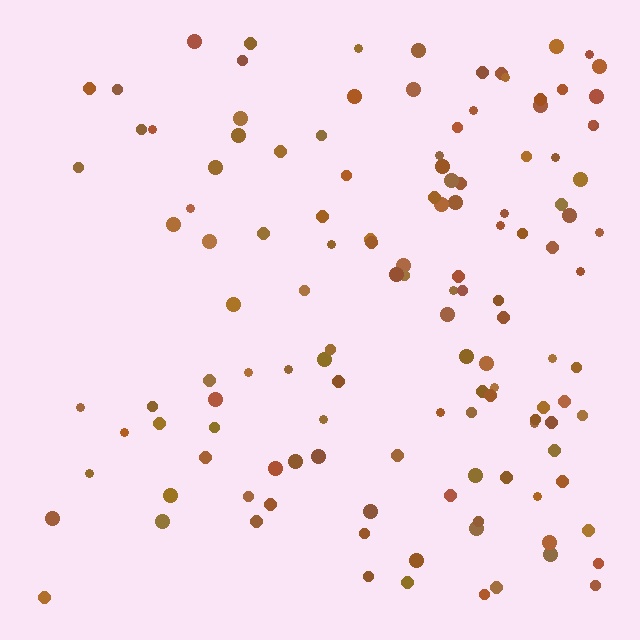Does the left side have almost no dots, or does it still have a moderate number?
Still a moderate number, just noticeably fewer than the right.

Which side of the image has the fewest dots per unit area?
The left.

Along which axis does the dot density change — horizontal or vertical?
Horizontal.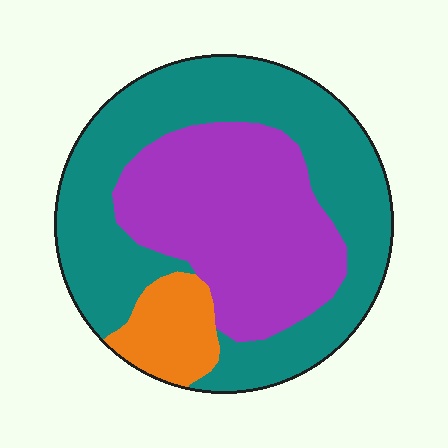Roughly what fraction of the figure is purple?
Purple takes up about three eighths (3/8) of the figure.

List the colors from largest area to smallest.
From largest to smallest: teal, purple, orange.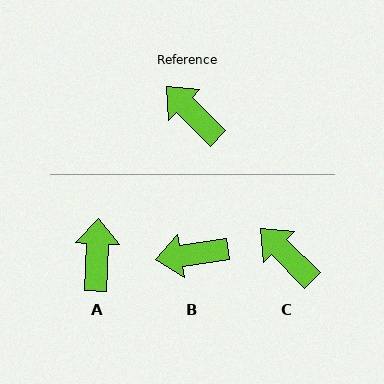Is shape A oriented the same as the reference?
No, it is off by about 47 degrees.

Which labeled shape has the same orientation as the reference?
C.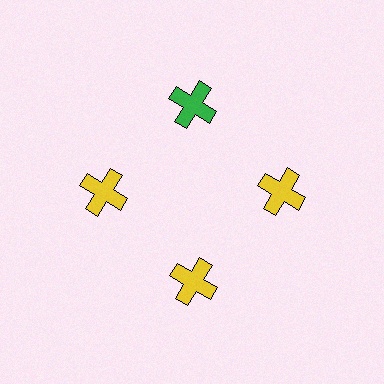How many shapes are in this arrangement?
There are 4 shapes arranged in a ring pattern.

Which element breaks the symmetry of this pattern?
The green cross at roughly the 12 o'clock position breaks the symmetry. All other shapes are yellow crosses.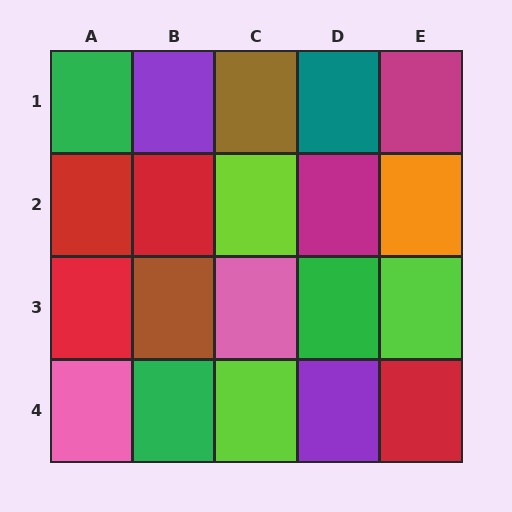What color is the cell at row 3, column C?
Pink.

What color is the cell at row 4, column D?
Purple.